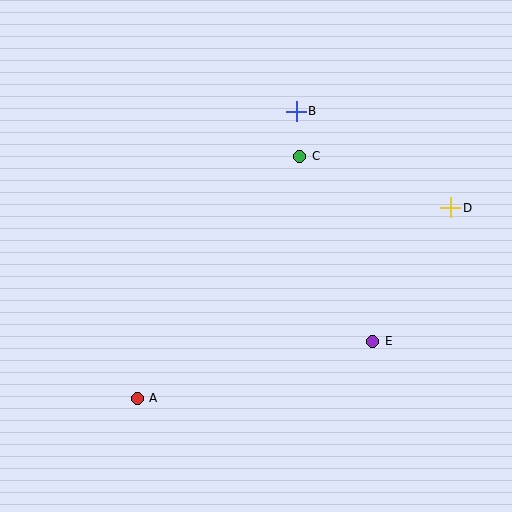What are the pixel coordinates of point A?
Point A is at (137, 398).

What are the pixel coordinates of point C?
Point C is at (300, 156).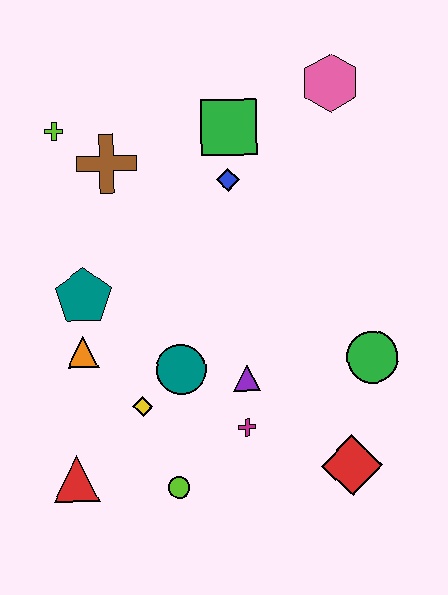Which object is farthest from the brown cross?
The red diamond is farthest from the brown cross.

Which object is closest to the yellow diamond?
The teal circle is closest to the yellow diamond.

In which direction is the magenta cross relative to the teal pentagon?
The magenta cross is to the right of the teal pentagon.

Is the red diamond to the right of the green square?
Yes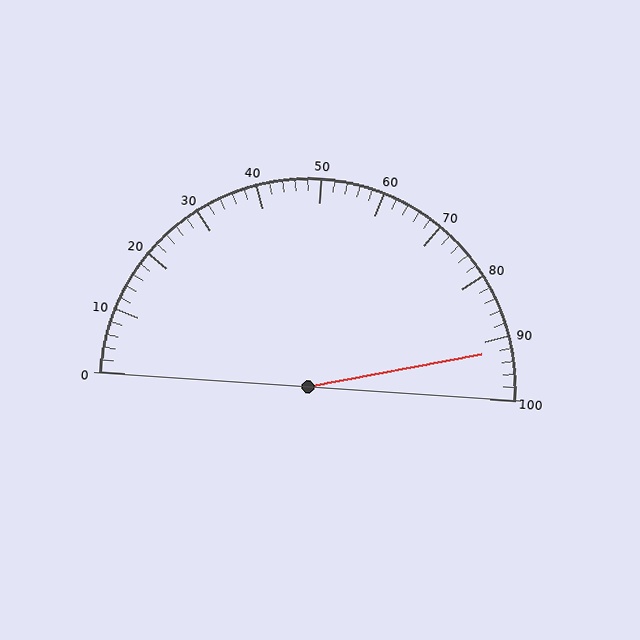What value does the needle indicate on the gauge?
The needle indicates approximately 92.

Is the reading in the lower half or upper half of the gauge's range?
The reading is in the upper half of the range (0 to 100).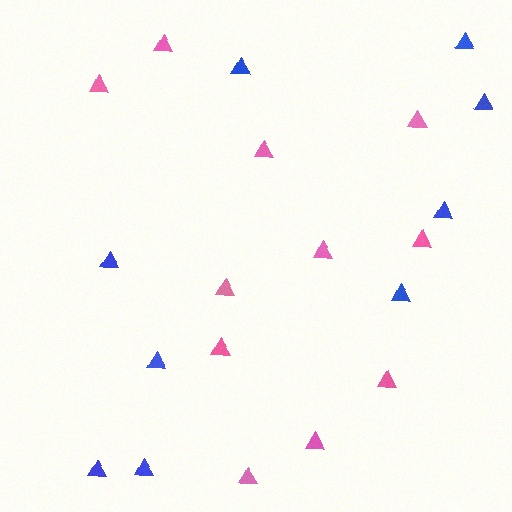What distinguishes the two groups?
There are 2 groups: one group of pink triangles (11) and one group of blue triangles (9).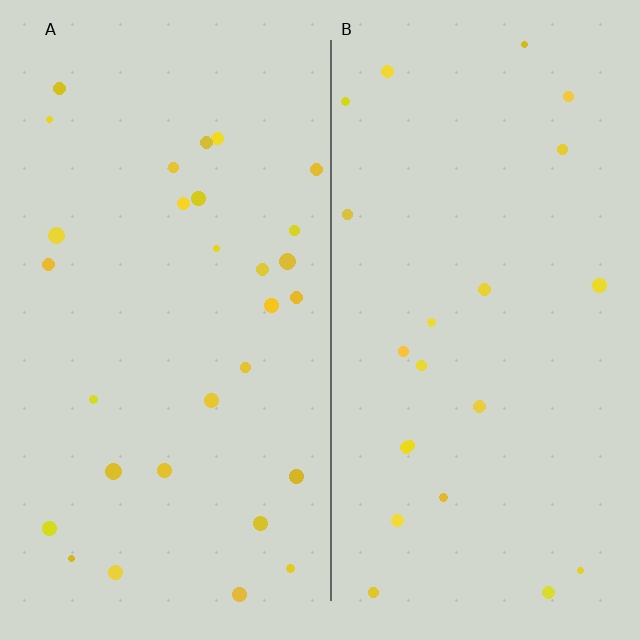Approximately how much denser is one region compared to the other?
Approximately 1.4× — region A over region B.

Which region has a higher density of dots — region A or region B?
A (the left).